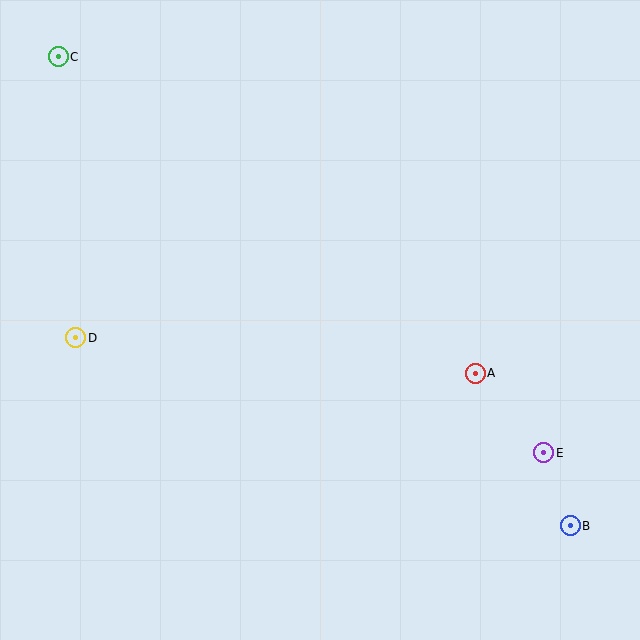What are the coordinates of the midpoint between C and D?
The midpoint between C and D is at (67, 197).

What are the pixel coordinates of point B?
Point B is at (570, 526).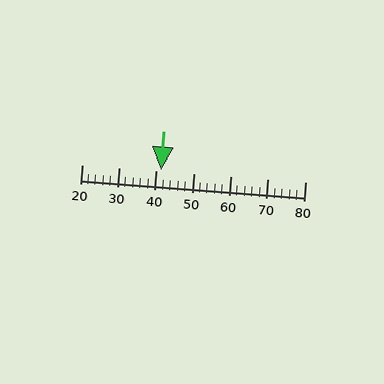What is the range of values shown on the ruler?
The ruler shows values from 20 to 80.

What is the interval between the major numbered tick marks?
The major tick marks are spaced 10 units apart.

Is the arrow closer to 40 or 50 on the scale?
The arrow is closer to 40.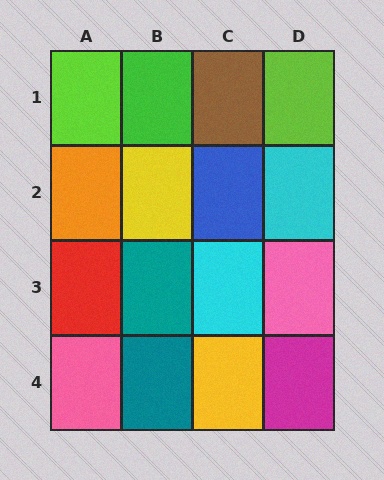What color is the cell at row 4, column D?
Magenta.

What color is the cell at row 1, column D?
Lime.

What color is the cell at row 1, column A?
Lime.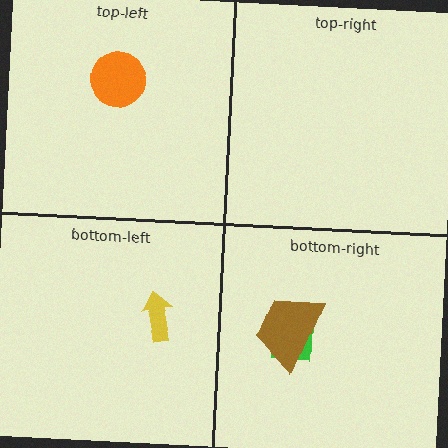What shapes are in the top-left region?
The orange circle.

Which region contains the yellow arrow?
The bottom-left region.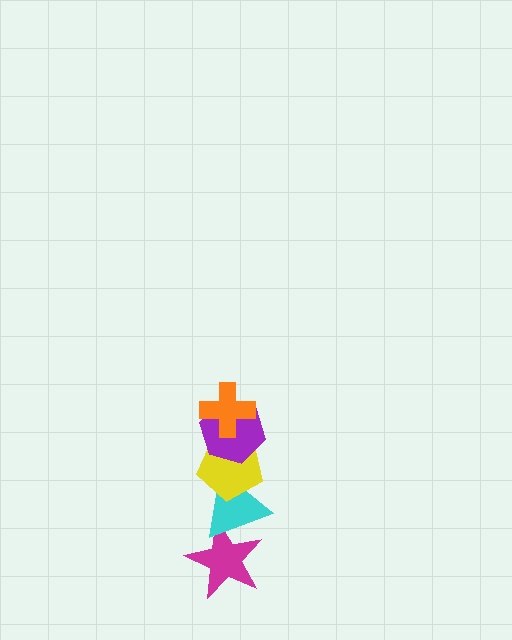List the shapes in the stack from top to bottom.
From top to bottom: the orange cross, the purple hexagon, the yellow pentagon, the cyan triangle, the magenta star.